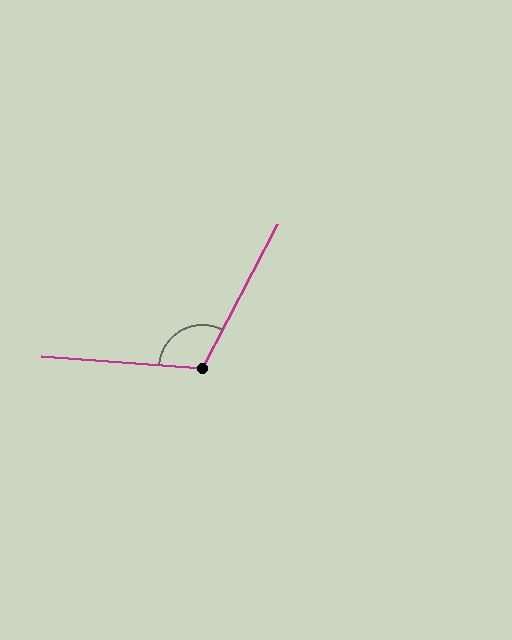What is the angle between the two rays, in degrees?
Approximately 113 degrees.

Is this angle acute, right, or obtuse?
It is obtuse.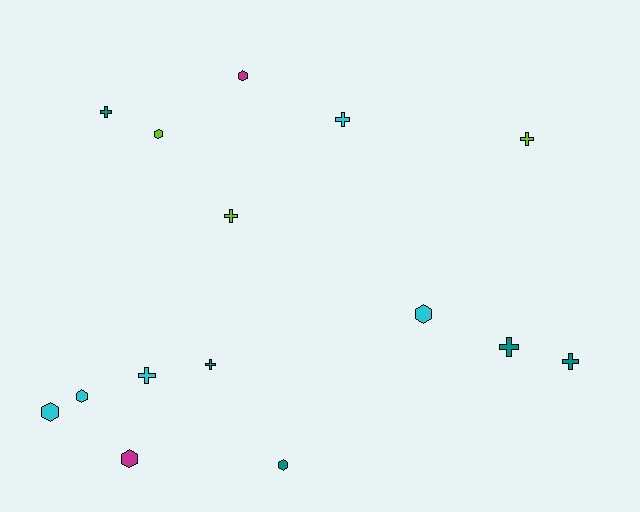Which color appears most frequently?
Teal, with 5 objects.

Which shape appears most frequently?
Cross, with 8 objects.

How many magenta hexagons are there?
There are 2 magenta hexagons.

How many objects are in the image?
There are 15 objects.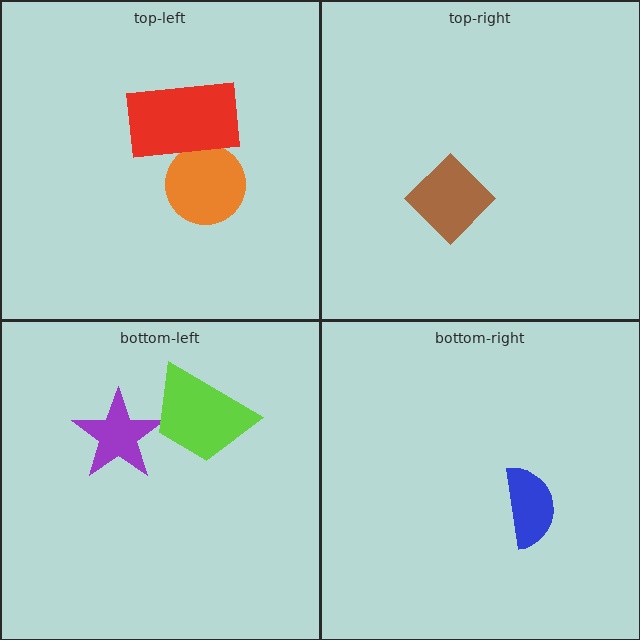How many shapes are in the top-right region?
1.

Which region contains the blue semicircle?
The bottom-right region.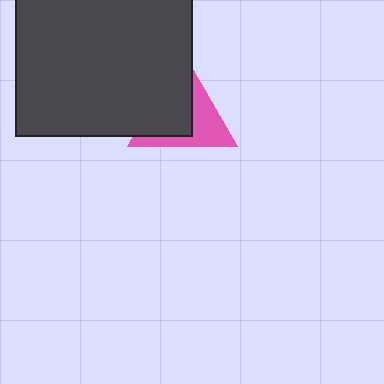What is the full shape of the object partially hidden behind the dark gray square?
The partially hidden object is a pink triangle.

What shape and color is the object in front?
The object in front is a dark gray square.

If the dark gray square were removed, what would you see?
You would see the complete pink triangle.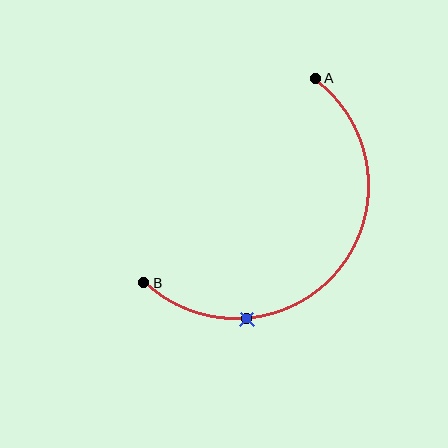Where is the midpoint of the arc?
The arc midpoint is the point on the curve farthest from the straight line joining A and B. It sits below and to the right of that line.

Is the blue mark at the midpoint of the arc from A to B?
No. The blue mark lies on the arc but is closer to endpoint B. The arc midpoint would be at the point on the curve equidistant along the arc from both A and B.